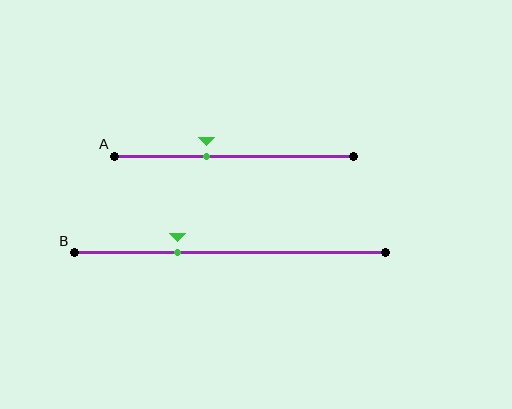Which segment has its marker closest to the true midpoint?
Segment A has its marker closest to the true midpoint.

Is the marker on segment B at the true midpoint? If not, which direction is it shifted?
No, the marker on segment B is shifted to the left by about 17% of the segment length.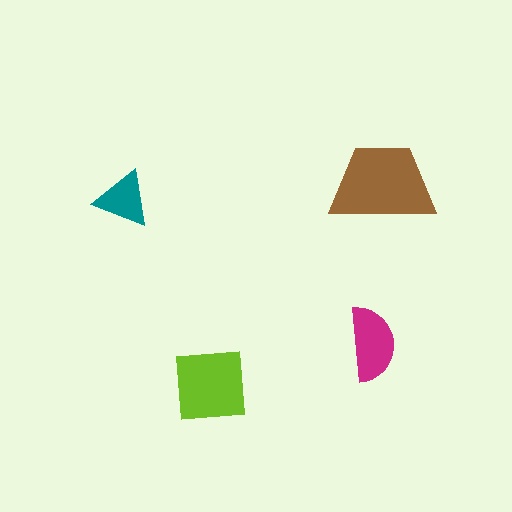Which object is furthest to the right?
The brown trapezoid is rightmost.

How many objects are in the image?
There are 4 objects in the image.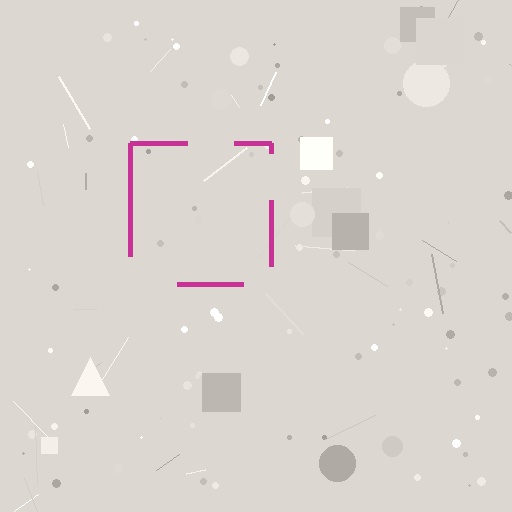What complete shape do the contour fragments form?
The contour fragments form a square.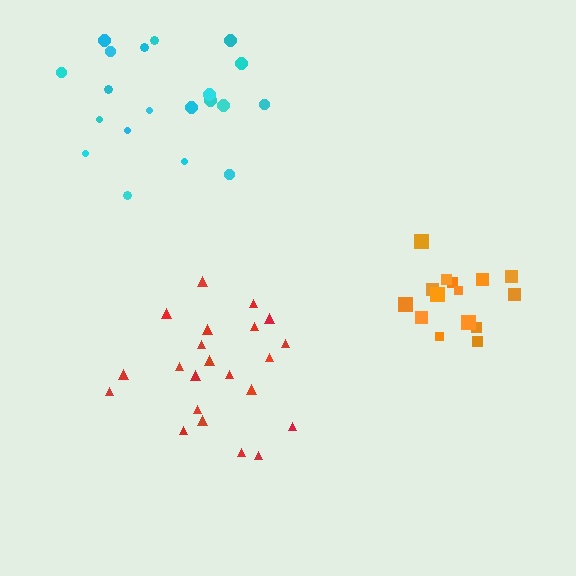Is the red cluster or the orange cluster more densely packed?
Orange.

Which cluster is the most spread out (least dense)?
Cyan.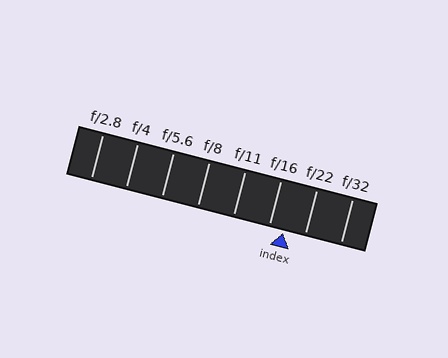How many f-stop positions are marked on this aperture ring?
There are 8 f-stop positions marked.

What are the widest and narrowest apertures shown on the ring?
The widest aperture shown is f/2.8 and the narrowest is f/32.